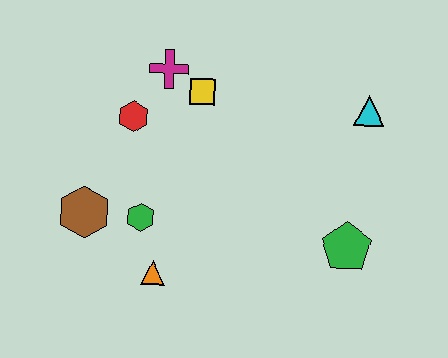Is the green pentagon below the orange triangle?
No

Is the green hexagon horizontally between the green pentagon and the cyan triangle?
No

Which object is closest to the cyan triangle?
The green pentagon is closest to the cyan triangle.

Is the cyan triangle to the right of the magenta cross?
Yes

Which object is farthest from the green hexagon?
The cyan triangle is farthest from the green hexagon.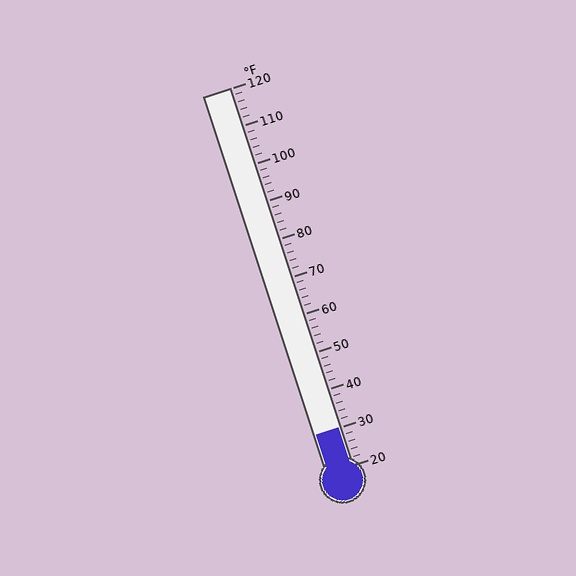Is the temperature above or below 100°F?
The temperature is below 100°F.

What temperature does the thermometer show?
The thermometer shows approximately 30°F.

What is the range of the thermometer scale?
The thermometer scale ranges from 20°F to 120°F.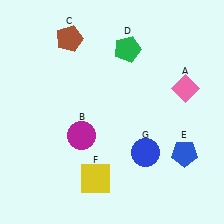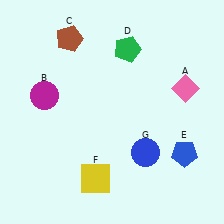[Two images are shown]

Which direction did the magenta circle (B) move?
The magenta circle (B) moved up.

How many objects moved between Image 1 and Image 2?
1 object moved between the two images.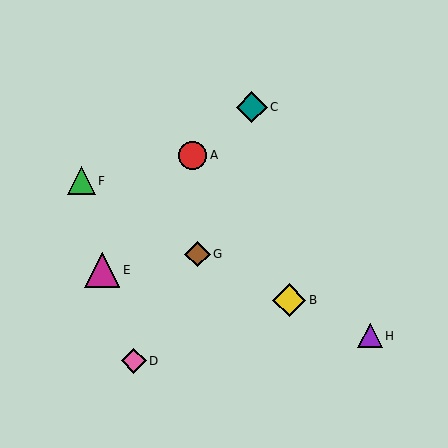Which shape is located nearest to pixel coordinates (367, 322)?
The purple triangle (labeled H) at (370, 336) is nearest to that location.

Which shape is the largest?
The magenta triangle (labeled E) is the largest.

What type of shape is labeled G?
Shape G is a brown diamond.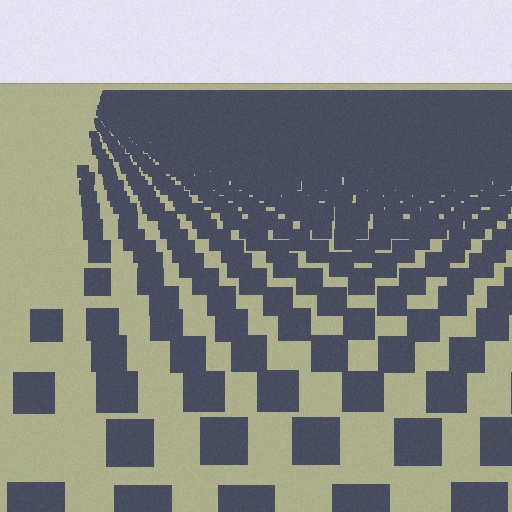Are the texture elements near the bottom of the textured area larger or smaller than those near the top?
Larger. Near the bottom, elements are closer to the viewer and appear at a bigger on-screen size.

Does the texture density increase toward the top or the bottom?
Density increases toward the top.